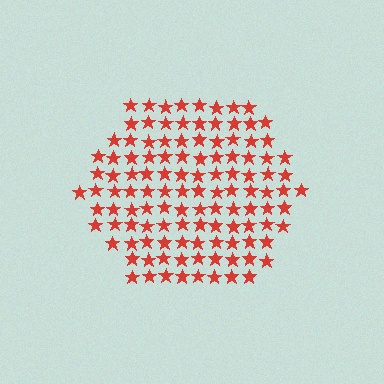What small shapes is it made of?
It is made of small stars.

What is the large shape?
The large shape is a hexagon.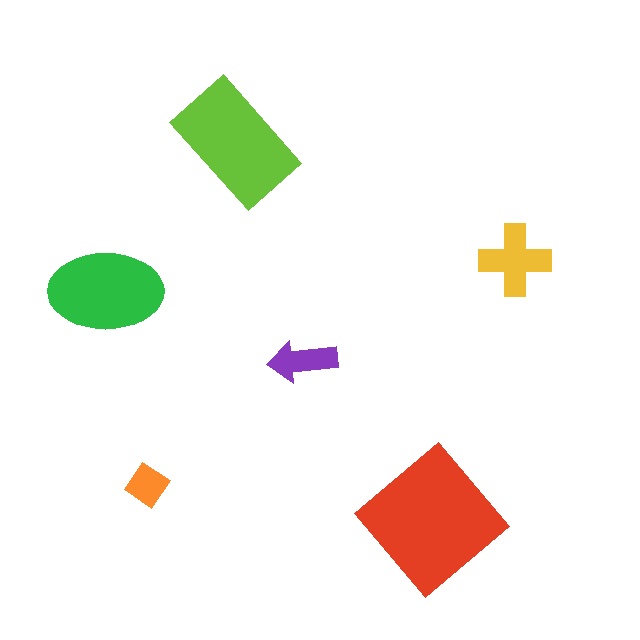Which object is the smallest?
The orange diamond.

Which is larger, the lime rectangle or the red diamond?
The red diamond.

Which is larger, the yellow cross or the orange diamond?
The yellow cross.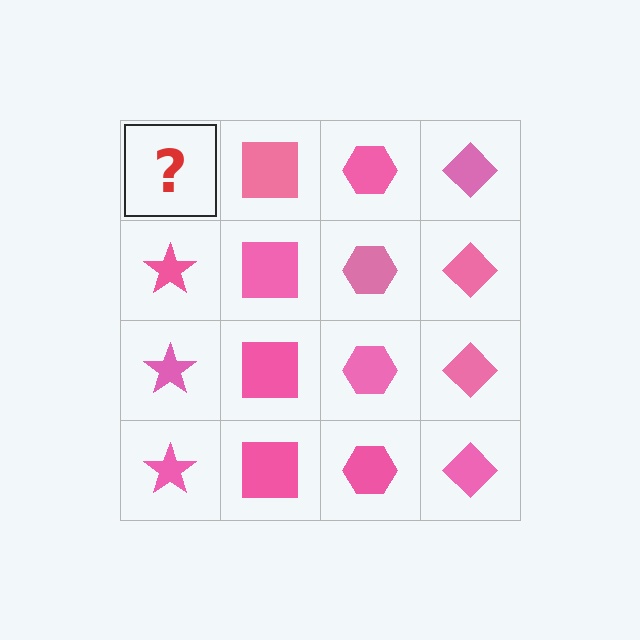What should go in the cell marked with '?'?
The missing cell should contain a pink star.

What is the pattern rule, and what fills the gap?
The rule is that each column has a consistent shape. The gap should be filled with a pink star.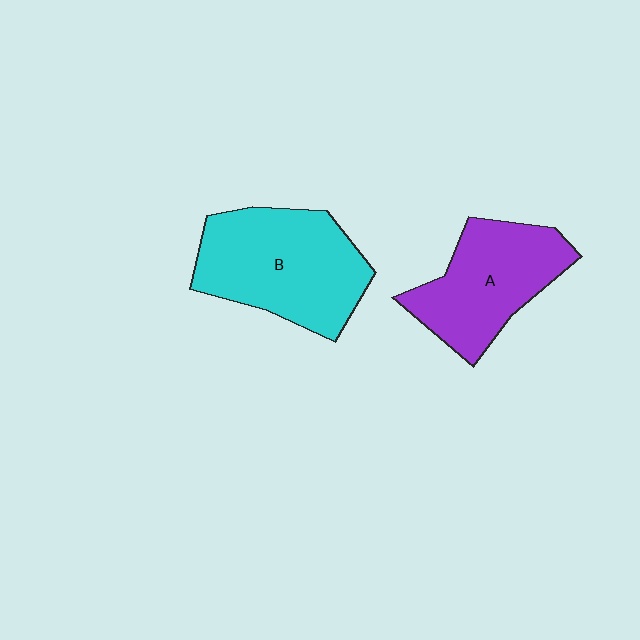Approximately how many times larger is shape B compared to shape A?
Approximately 1.2 times.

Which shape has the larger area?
Shape B (cyan).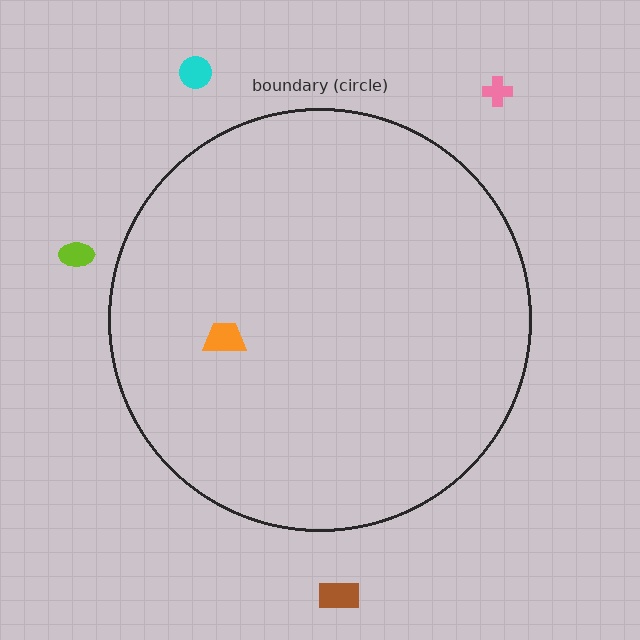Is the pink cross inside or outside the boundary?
Outside.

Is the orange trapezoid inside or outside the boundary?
Inside.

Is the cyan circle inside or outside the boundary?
Outside.